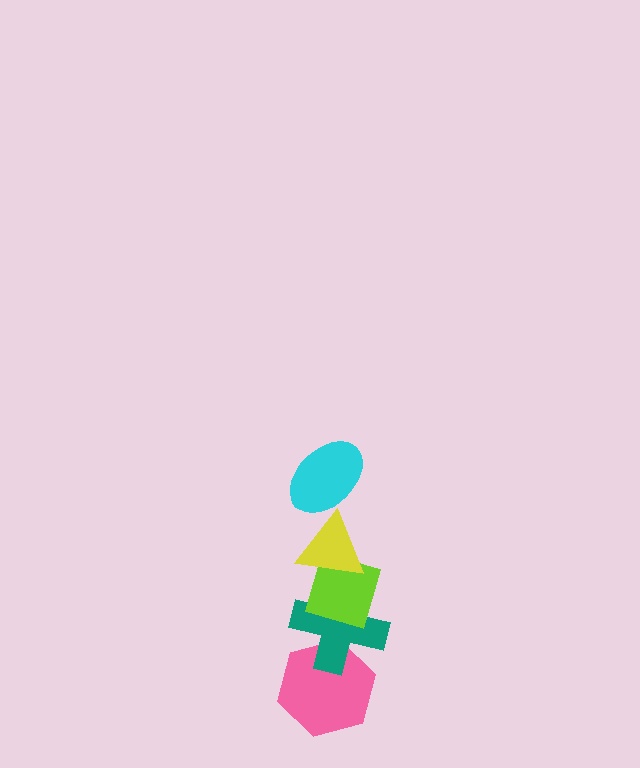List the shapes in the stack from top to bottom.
From top to bottom: the cyan ellipse, the yellow triangle, the lime diamond, the teal cross, the pink hexagon.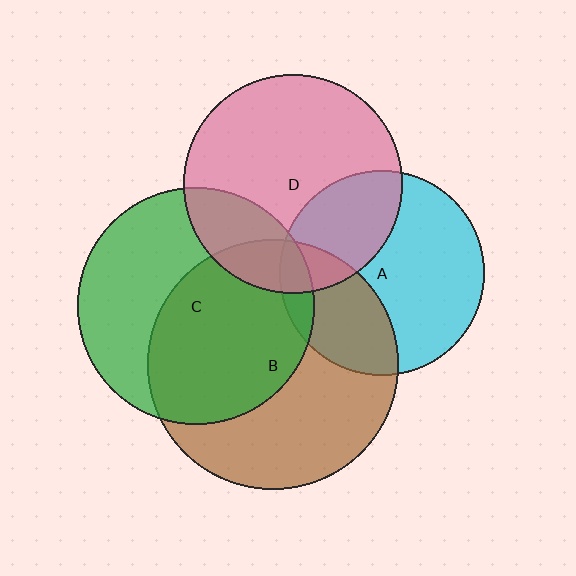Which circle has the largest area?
Circle B (brown).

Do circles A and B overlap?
Yes.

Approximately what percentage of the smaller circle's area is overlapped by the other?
Approximately 30%.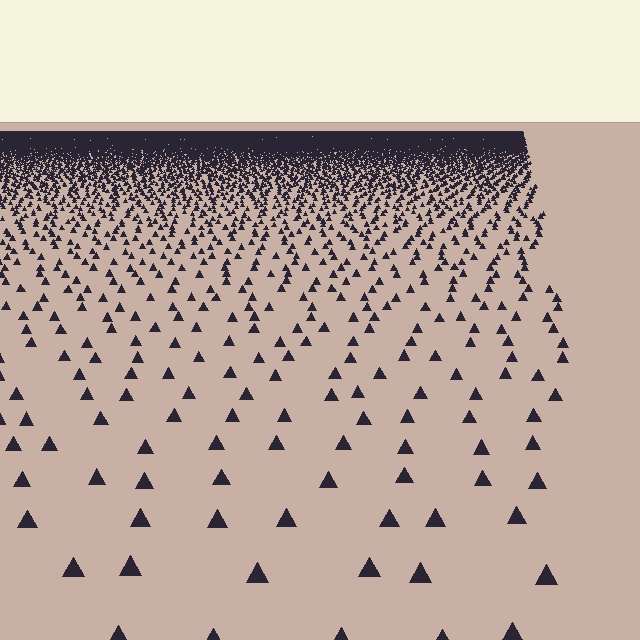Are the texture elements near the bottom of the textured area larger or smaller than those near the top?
Larger. Near the bottom, elements are closer to the viewer and appear at a bigger on-screen size.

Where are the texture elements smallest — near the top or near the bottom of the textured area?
Near the top.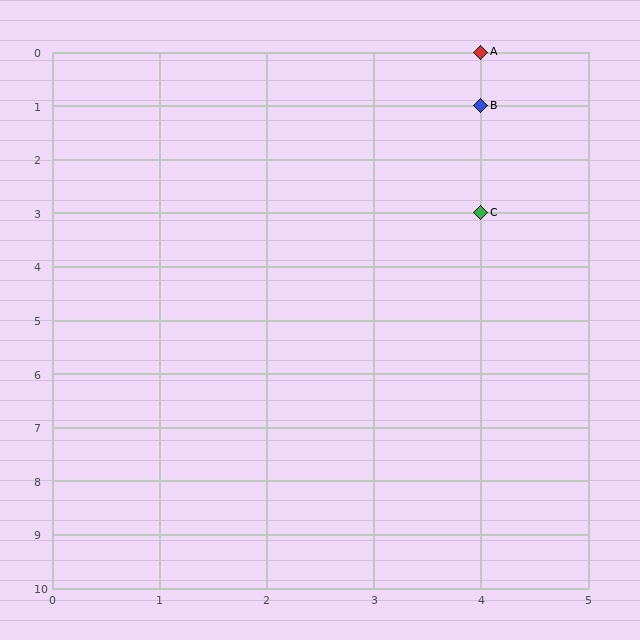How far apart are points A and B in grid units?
Points A and B are 1 row apart.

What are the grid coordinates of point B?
Point B is at grid coordinates (4, 1).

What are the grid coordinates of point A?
Point A is at grid coordinates (4, 0).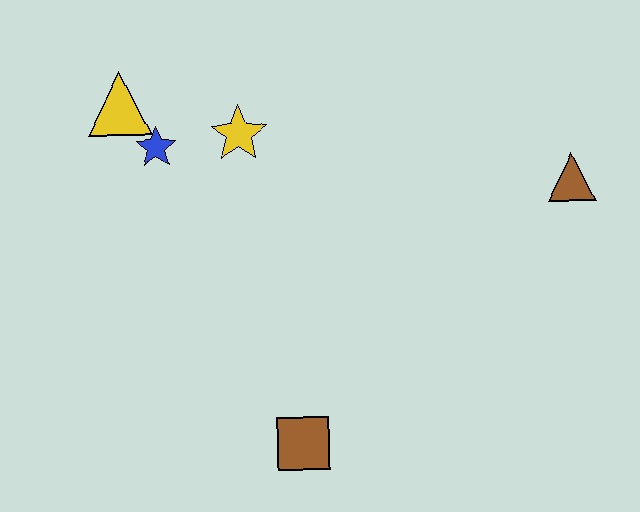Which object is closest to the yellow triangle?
The blue star is closest to the yellow triangle.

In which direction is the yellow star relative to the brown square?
The yellow star is above the brown square.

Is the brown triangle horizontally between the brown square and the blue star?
No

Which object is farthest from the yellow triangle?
The brown triangle is farthest from the yellow triangle.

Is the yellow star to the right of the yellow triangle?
Yes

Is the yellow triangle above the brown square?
Yes